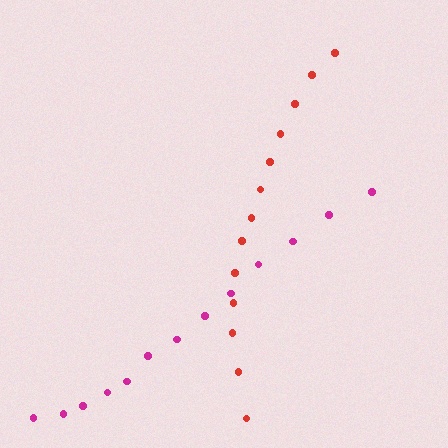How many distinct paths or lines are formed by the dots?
There are 2 distinct paths.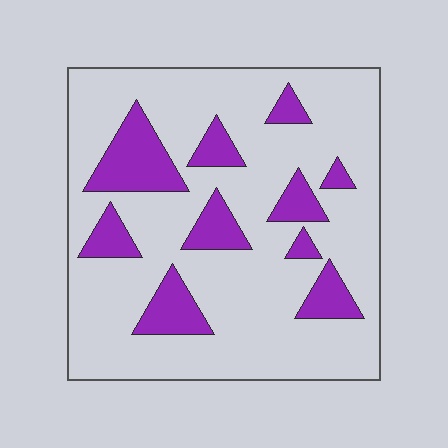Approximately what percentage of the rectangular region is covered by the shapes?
Approximately 20%.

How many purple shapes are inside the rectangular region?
10.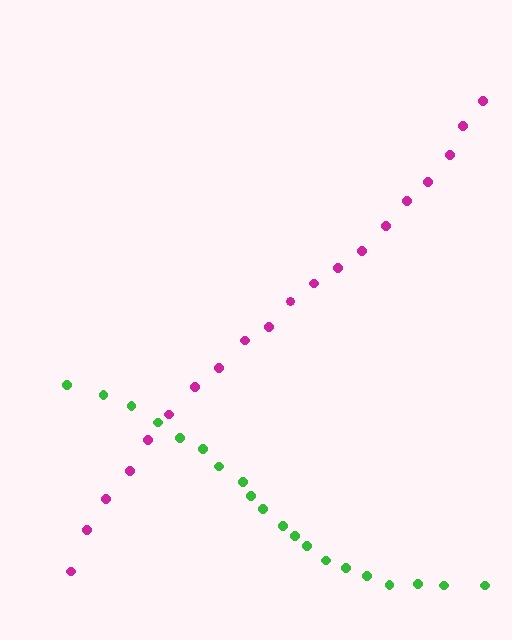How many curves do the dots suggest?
There are 2 distinct paths.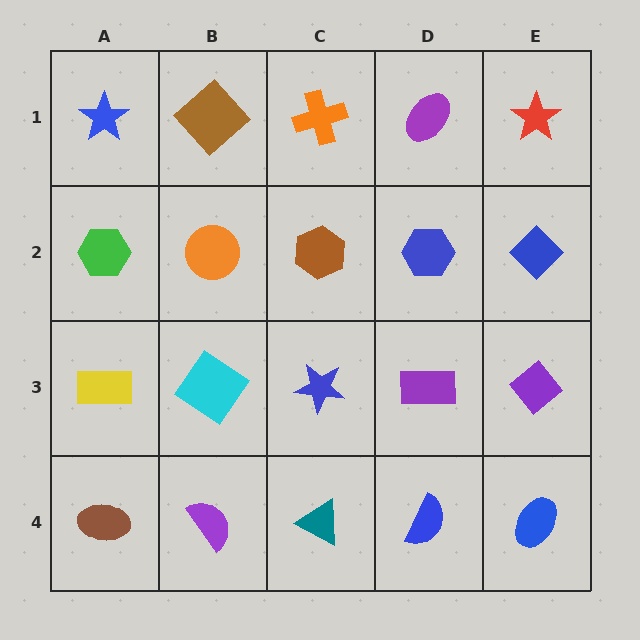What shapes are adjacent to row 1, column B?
An orange circle (row 2, column B), a blue star (row 1, column A), an orange cross (row 1, column C).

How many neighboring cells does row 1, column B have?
3.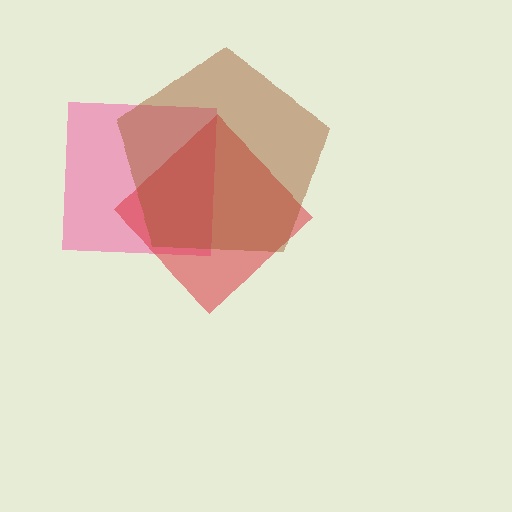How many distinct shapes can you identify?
There are 3 distinct shapes: a pink square, a red diamond, a brown pentagon.